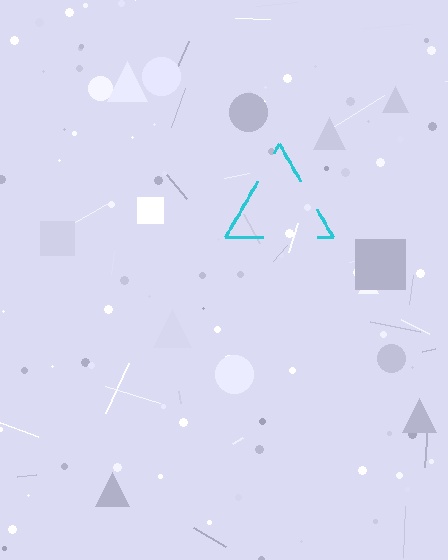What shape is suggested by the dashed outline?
The dashed outline suggests a triangle.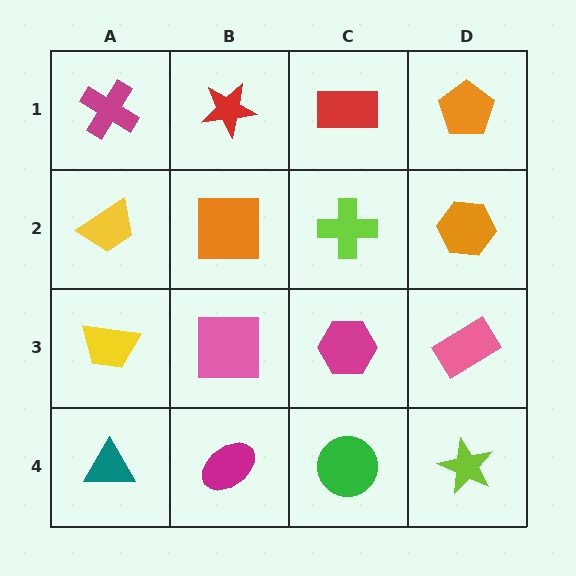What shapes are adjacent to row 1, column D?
An orange hexagon (row 2, column D), a red rectangle (row 1, column C).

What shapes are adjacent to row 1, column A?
A yellow trapezoid (row 2, column A), a red star (row 1, column B).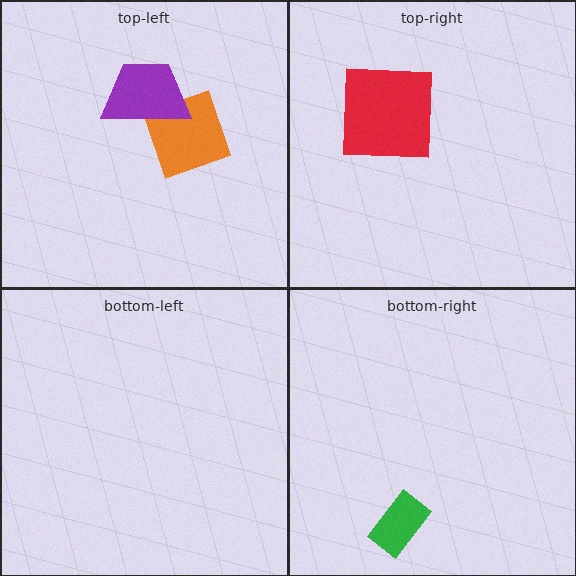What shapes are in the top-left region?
The orange diamond, the purple trapezoid.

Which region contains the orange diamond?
The top-left region.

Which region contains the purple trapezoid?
The top-left region.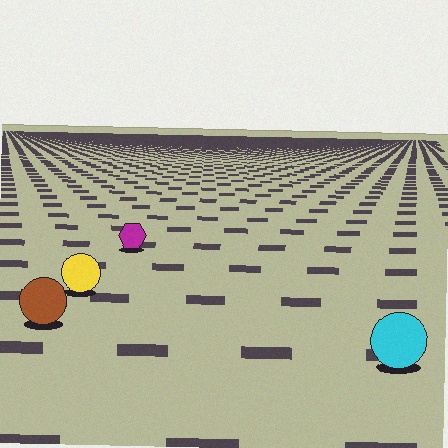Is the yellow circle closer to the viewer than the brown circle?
No. The brown circle is closer — you can tell from the texture gradient: the ground texture is coarser near it.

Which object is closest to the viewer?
The cyan circle is closest. The texture marks near it are larger and more spread out.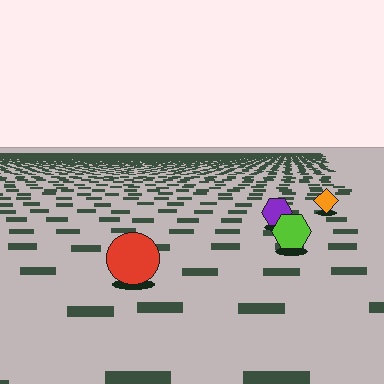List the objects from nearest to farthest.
From nearest to farthest: the red circle, the lime hexagon, the purple hexagon, the orange diamond.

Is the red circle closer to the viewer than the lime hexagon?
Yes. The red circle is closer — you can tell from the texture gradient: the ground texture is coarser near it.